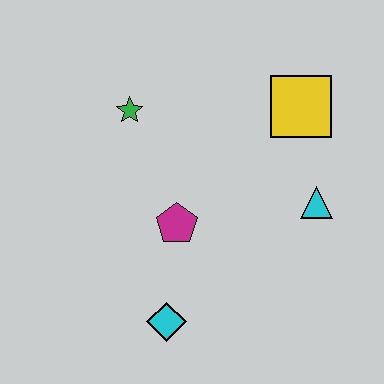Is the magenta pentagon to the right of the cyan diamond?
Yes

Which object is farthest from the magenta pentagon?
The yellow square is farthest from the magenta pentagon.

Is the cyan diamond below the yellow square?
Yes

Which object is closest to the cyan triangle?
The yellow square is closest to the cyan triangle.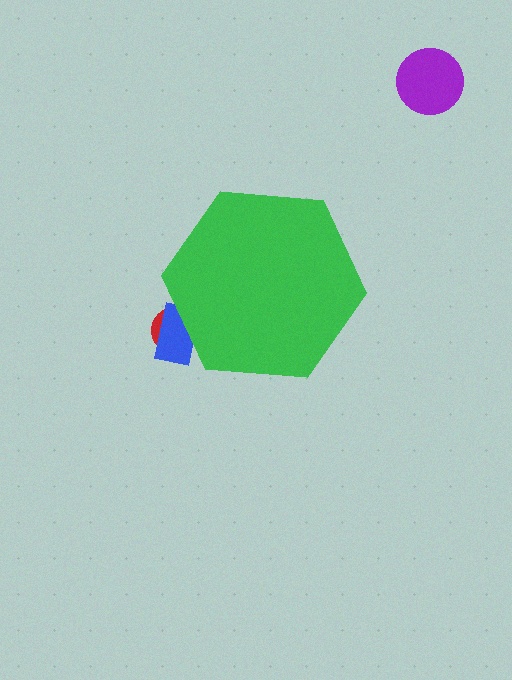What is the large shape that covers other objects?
A green hexagon.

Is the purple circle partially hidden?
No, the purple circle is fully visible.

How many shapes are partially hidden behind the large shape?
2 shapes are partially hidden.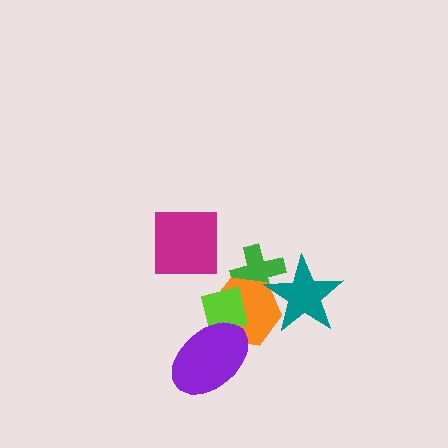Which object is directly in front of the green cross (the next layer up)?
The orange hexagon is directly in front of the green cross.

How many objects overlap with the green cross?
2 objects overlap with the green cross.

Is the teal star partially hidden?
No, no other shape covers it.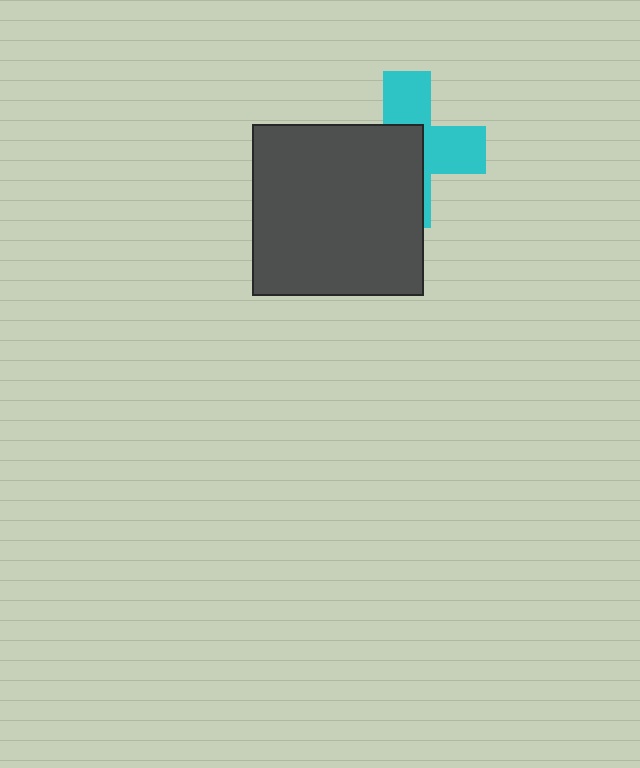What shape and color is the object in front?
The object in front is a dark gray square.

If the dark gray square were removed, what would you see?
You would see the complete cyan cross.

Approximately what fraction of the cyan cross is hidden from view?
Roughly 53% of the cyan cross is hidden behind the dark gray square.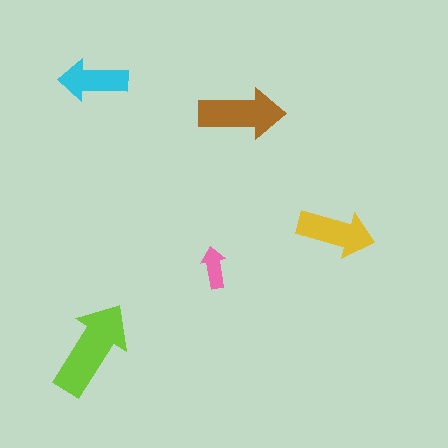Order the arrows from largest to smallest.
the lime one, the brown one, the yellow one, the cyan one, the pink one.